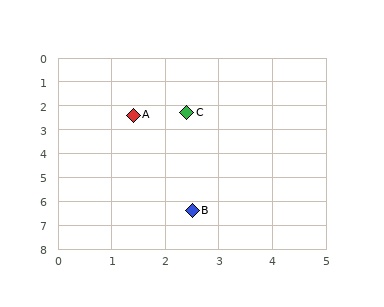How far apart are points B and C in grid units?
Points B and C are about 4.1 grid units apart.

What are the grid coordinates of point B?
Point B is at approximately (2.5, 6.4).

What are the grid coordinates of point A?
Point A is at approximately (1.4, 2.4).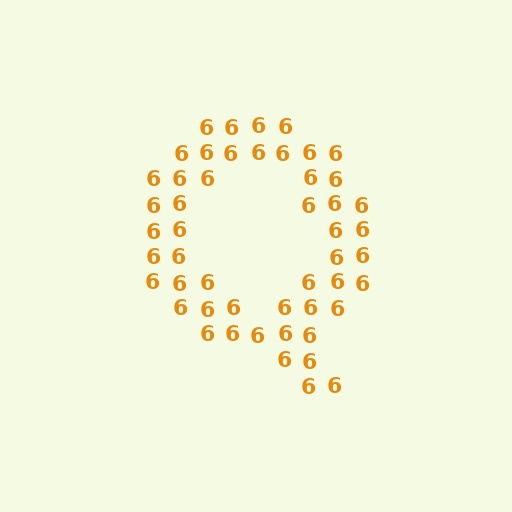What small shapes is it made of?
It is made of small digit 6's.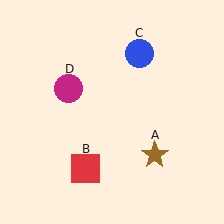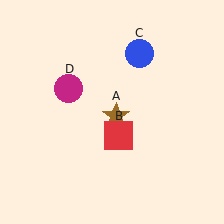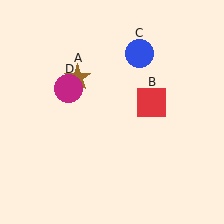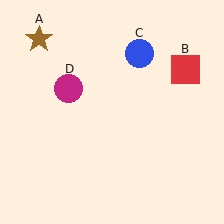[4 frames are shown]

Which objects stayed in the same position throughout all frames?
Blue circle (object C) and magenta circle (object D) remained stationary.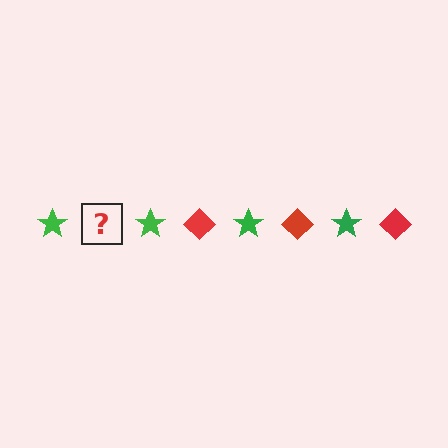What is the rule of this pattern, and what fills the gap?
The rule is that the pattern alternates between green star and red diamond. The gap should be filled with a red diamond.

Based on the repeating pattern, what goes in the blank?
The blank should be a red diamond.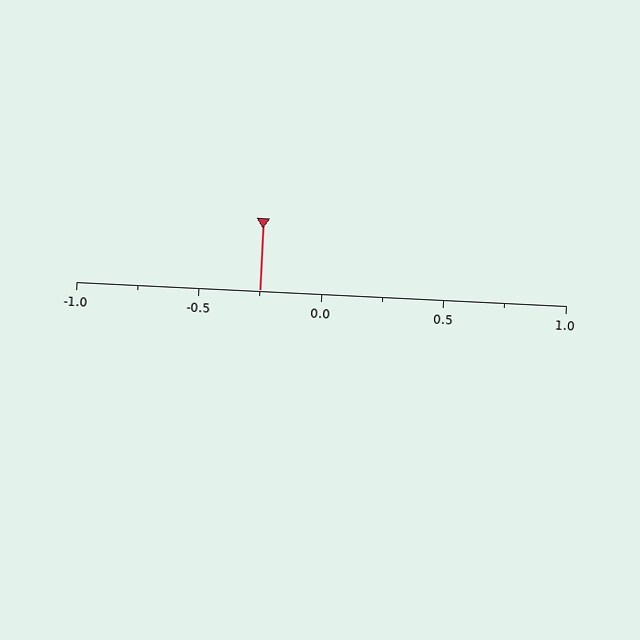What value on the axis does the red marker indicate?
The marker indicates approximately -0.25.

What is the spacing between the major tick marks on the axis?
The major ticks are spaced 0.5 apart.